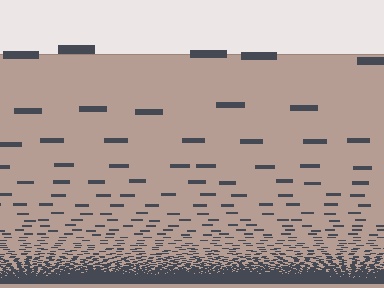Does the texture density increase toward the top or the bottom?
Density increases toward the bottom.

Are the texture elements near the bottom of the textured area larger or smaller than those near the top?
Smaller. The gradient is inverted — elements near the bottom are smaller and denser.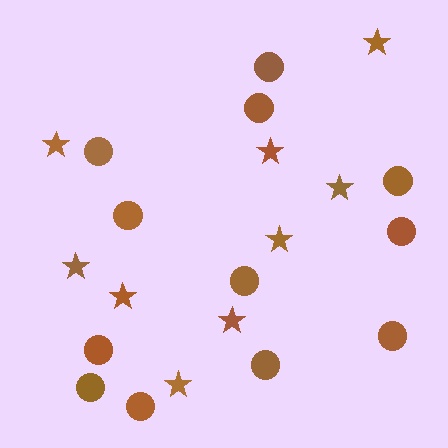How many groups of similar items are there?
There are 2 groups: one group of circles (12) and one group of stars (9).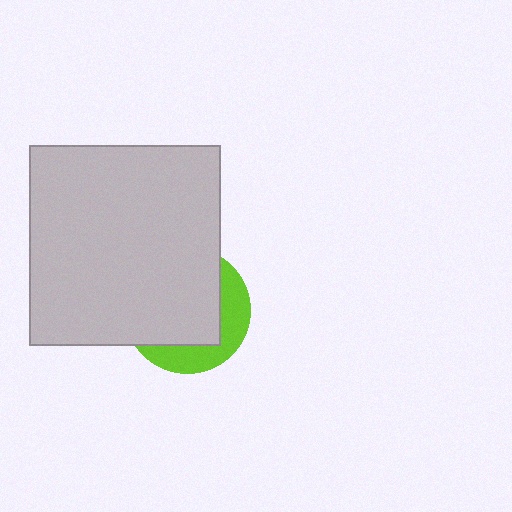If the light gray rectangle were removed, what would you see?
You would see the complete lime circle.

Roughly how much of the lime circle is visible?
A small part of it is visible (roughly 33%).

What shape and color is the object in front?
The object in front is a light gray rectangle.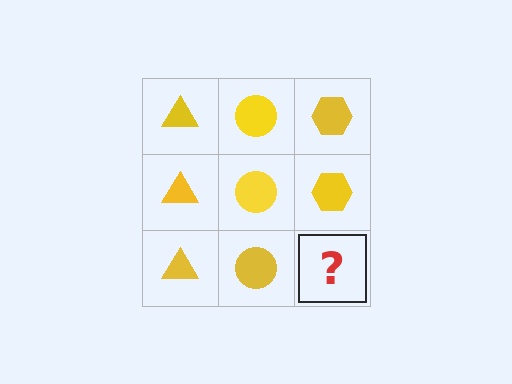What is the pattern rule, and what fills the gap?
The rule is that each column has a consistent shape. The gap should be filled with a yellow hexagon.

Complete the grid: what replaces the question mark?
The question mark should be replaced with a yellow hexagon.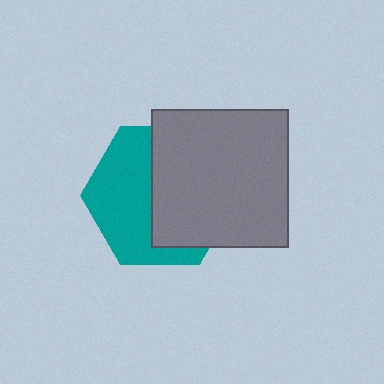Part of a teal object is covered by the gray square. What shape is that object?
It is a hexagon.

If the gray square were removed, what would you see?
You would see the complete teal hexagon.